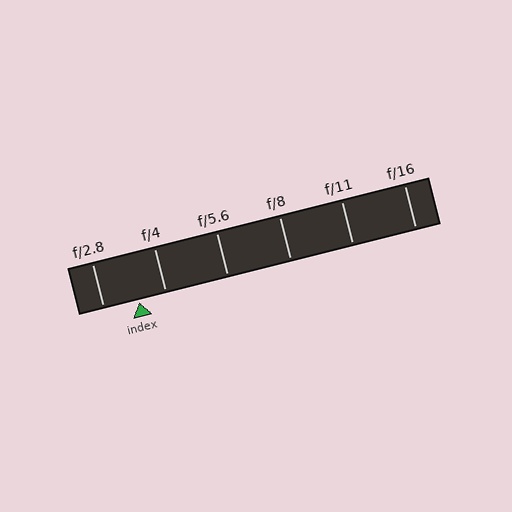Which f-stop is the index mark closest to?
The index mark is closest to f/4.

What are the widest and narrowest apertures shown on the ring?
The widest aperture shown is f/2.8 and the narrowest is f/16.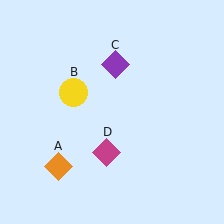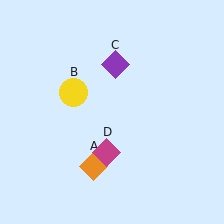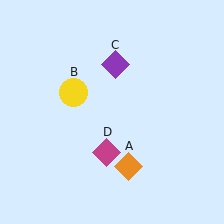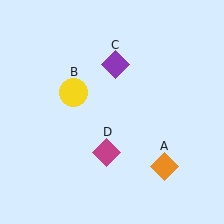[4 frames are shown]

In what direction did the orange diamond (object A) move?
The orange diamond (object A) moved right.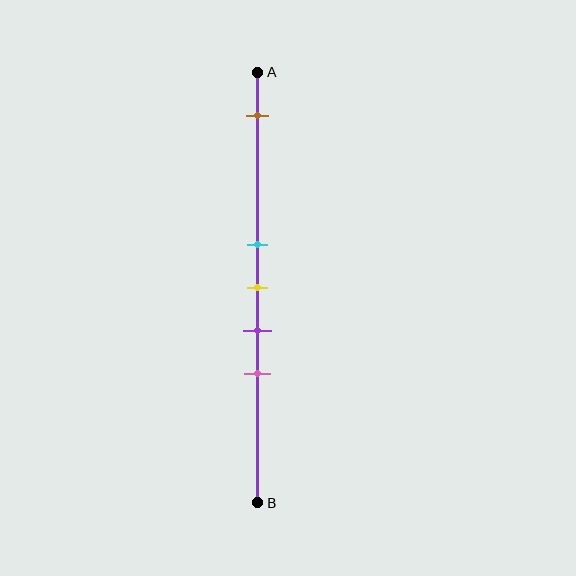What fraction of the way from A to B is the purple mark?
The purple mark is approximately 60% (0.6) of the way from A to B.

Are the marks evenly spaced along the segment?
No, the marks are not evenly spaced.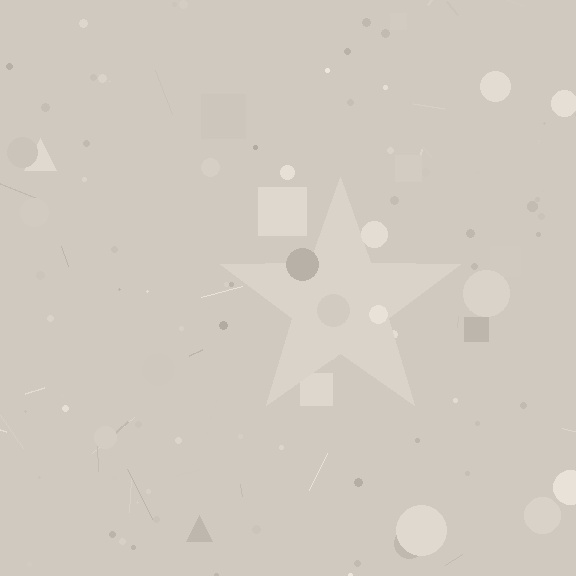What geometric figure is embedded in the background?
A star is embedded in the background.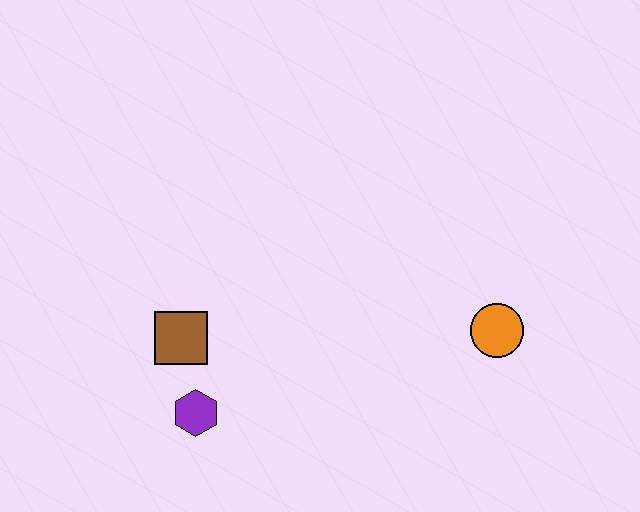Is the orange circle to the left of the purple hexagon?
No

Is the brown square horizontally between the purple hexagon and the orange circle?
No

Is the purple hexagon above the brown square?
No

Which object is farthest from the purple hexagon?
The orange circle is farthest from the purple hexagon.